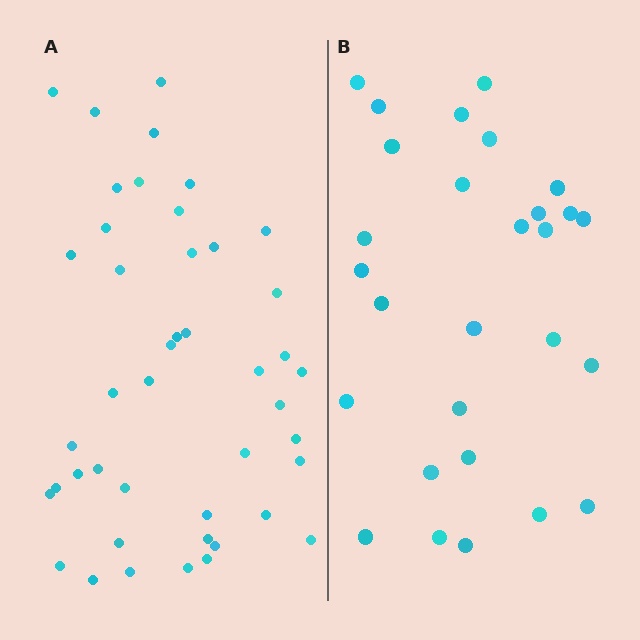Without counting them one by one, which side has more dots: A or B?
Region A (the left region) has more dots.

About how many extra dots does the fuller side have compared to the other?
Region A has approximately 15 more dots than region B.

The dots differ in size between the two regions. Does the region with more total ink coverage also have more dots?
No. Region B has more total ink coverage because its dots are larger, but region A actually contains more individual dots. Total area can be misleading — the number of items is what matters here.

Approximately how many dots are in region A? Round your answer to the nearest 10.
About 40 dots. (The exact count is 44, which rounds to 40.)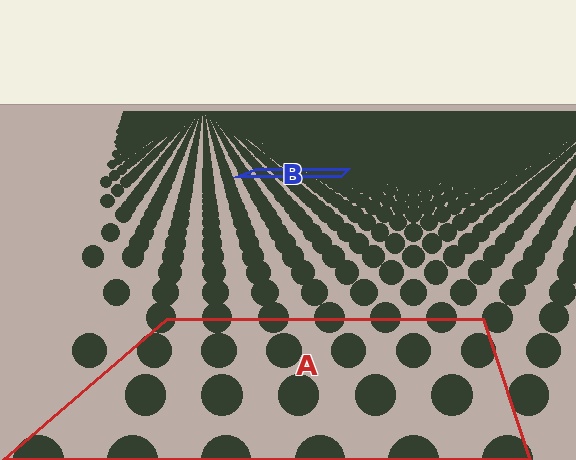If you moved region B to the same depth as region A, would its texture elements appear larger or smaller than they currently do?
They would appear larger. At a closer depth, the same texture elements are projected at a bigger on-screen size.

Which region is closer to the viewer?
Region A is closer. The texture elements there are larger and more spread out.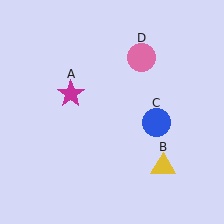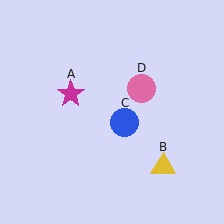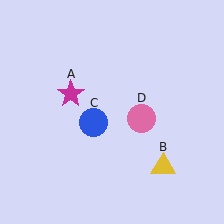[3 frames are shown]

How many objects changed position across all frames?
2 objects changed position: blue circle (object C), pink circle (object D).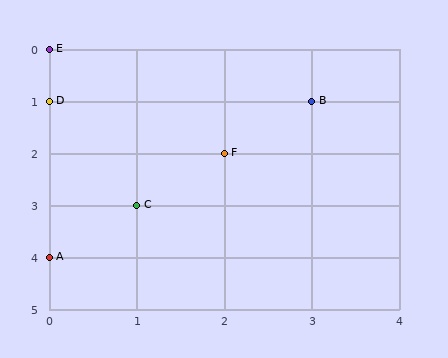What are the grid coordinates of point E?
Point E is at grid coordinates (0, 0).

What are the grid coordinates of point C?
Point C is at grid coordinates (1, 3).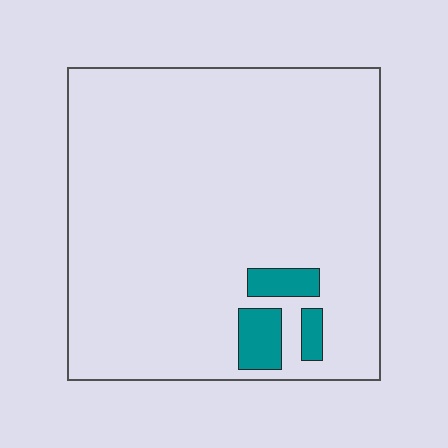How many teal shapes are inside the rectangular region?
3.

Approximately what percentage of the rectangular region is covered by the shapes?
Approximately 5%.